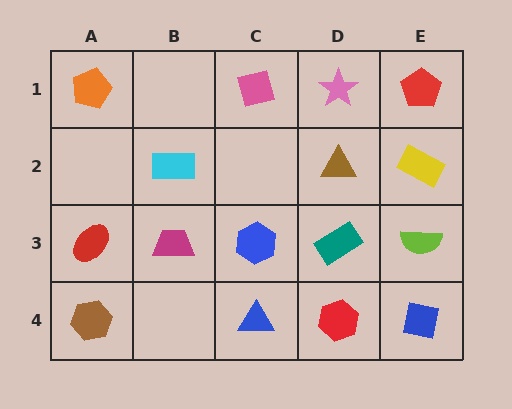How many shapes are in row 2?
3 shapes.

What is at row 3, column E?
A lime semicircle.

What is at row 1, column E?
A red pentagon.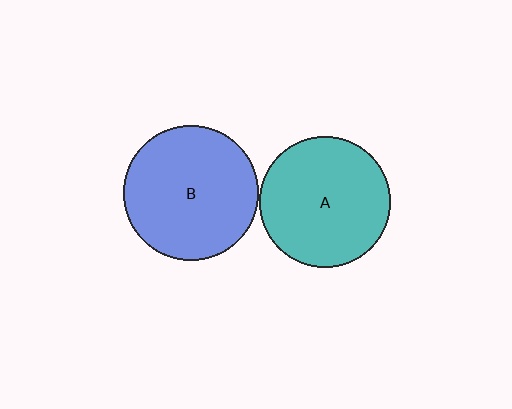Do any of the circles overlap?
No, none of the circles overlap.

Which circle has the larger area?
Circle B (blue).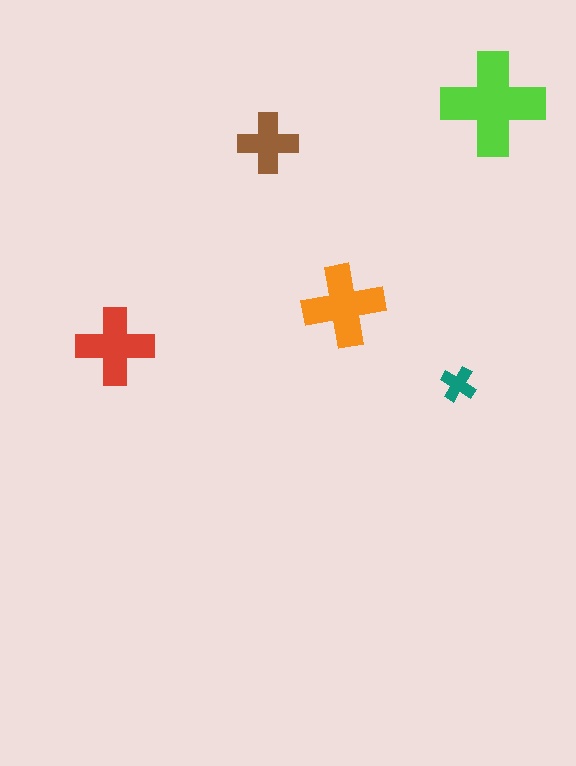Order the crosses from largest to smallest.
the lime one, the orange one, the red one, the brown one, the teal one.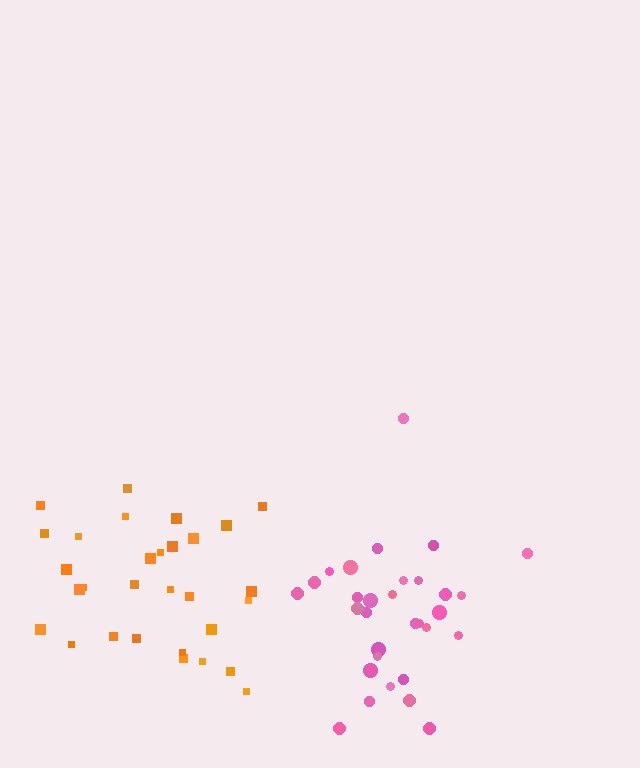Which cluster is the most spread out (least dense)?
Orange.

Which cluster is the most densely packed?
Pink.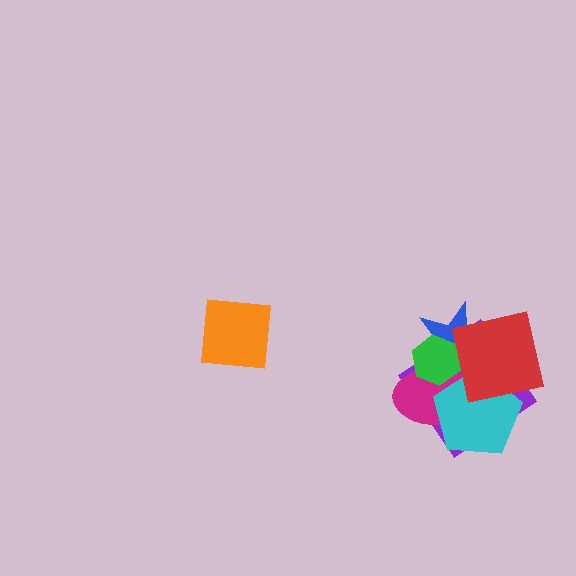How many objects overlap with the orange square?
0 objects overlap with the orange square.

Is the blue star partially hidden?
Yes, it is partially covered by another shape.